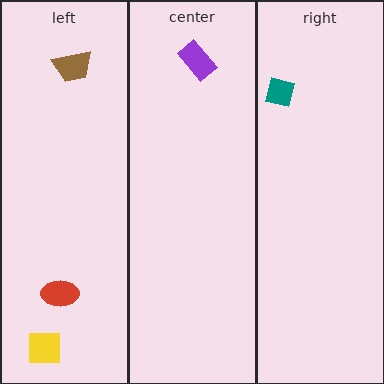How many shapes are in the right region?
1.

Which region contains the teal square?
The right region.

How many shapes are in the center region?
1.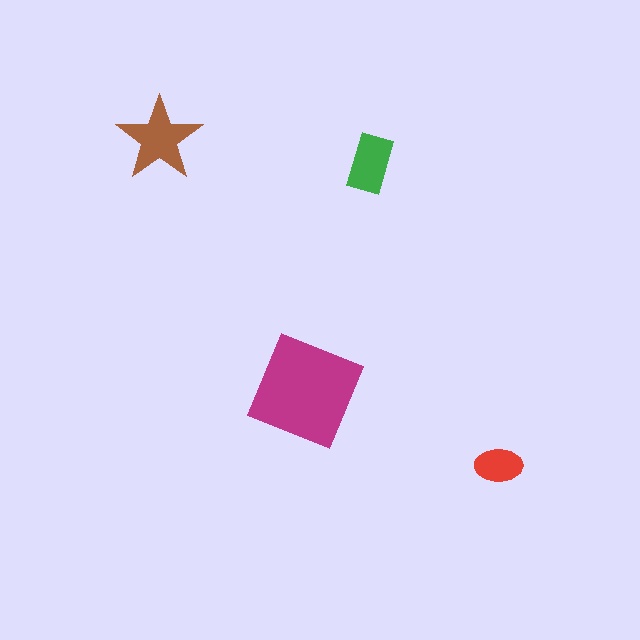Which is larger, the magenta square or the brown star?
The magenta square.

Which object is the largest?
The magenta square.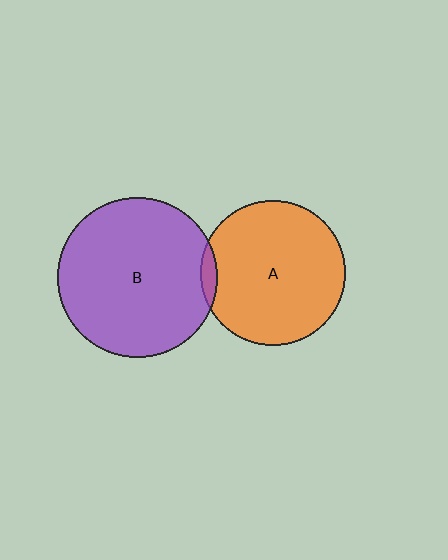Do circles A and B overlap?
Yes.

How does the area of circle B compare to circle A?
Approximately 1.2 times.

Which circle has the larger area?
Circle B (purple).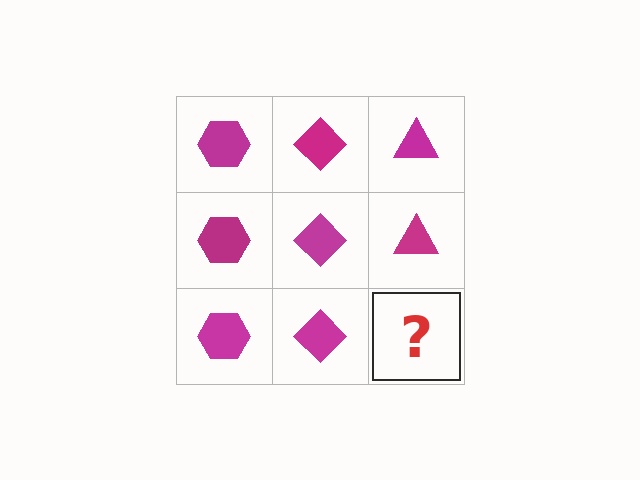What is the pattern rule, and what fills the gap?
The rule is that each column has a consistent shape. The gap should be filled with a magenta triangle.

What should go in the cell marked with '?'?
The missing cell should contain a magenta triangle.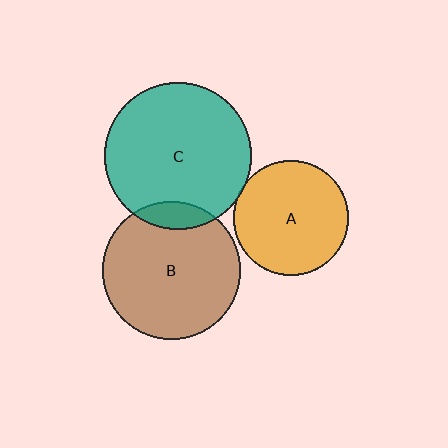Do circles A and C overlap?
Yes.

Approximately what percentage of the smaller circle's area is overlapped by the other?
Approximately 5%.